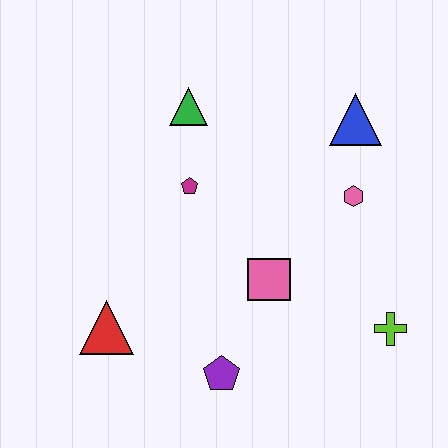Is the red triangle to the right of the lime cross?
No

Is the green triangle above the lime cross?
Yes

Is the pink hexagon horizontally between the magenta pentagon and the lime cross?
Yes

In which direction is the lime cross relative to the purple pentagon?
The lime cross is to the right of the purple pentagon.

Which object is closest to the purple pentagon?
The pink square is closest to the purple pentagon.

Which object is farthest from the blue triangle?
The red triangle is farthest from the blue triangle.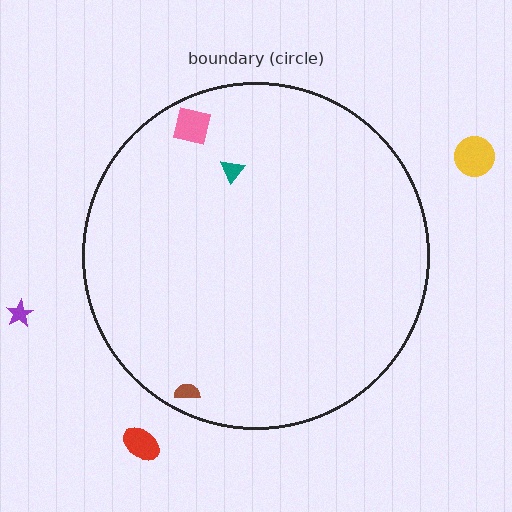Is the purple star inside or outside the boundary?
Outside.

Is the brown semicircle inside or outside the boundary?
Inside.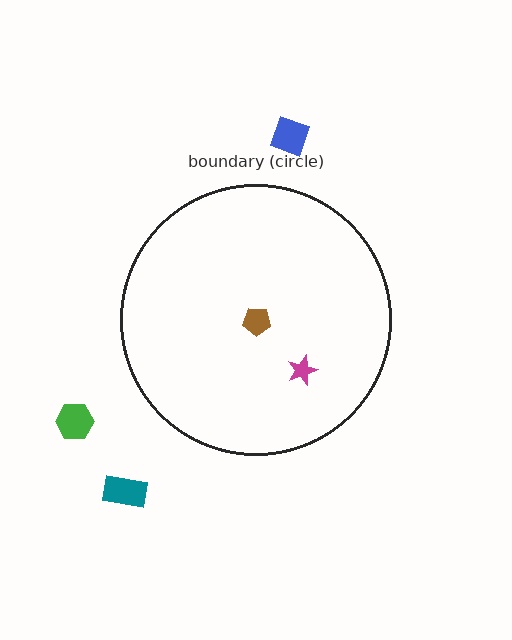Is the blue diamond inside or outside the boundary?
Outside.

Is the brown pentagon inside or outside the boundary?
Inside.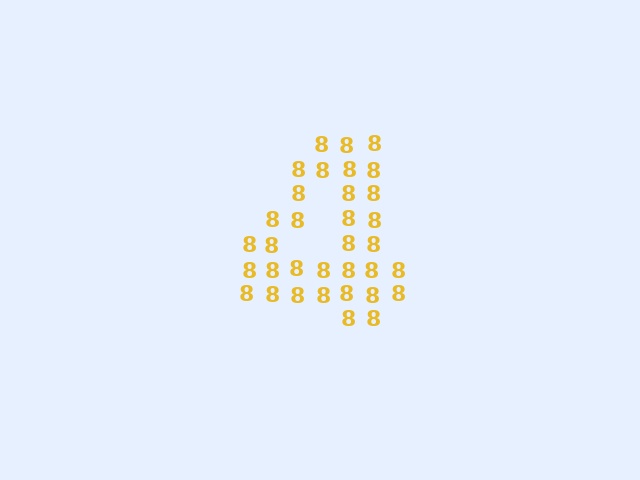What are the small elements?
The small elements are digit 8's.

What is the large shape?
The large shape is the digit 4.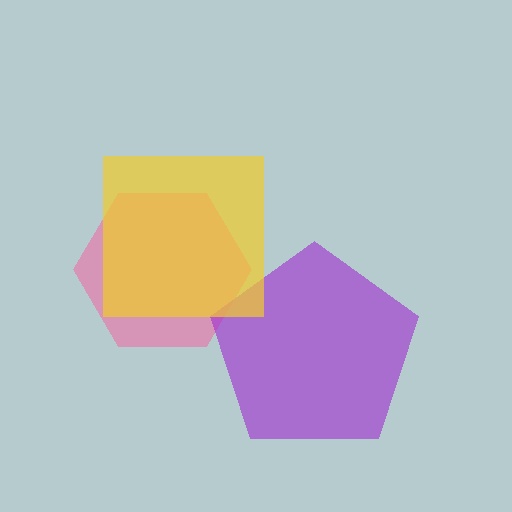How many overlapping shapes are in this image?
There are 3 overlapping shapes in the image.